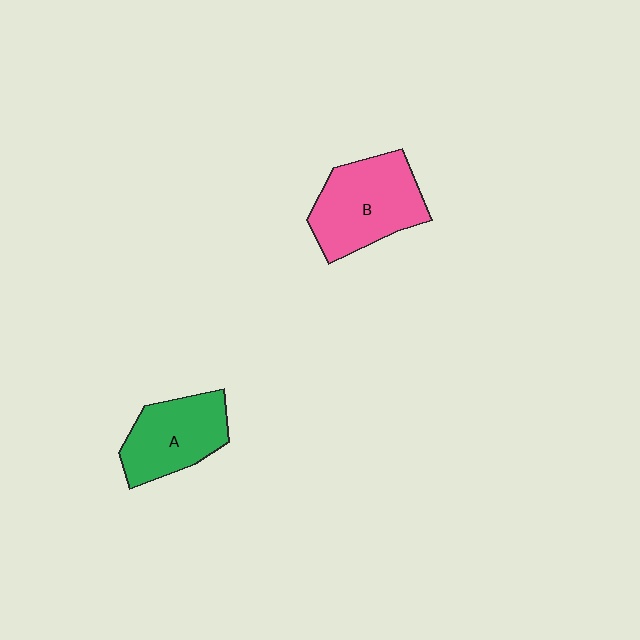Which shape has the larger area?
Shape B (pink).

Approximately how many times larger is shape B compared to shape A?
Approximately 1.2 times.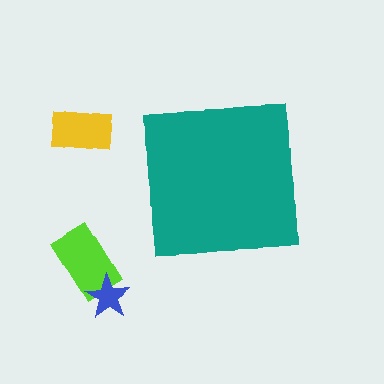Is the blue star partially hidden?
No, the blue star is fully visible.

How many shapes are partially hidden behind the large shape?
0 shapes are partially hidden.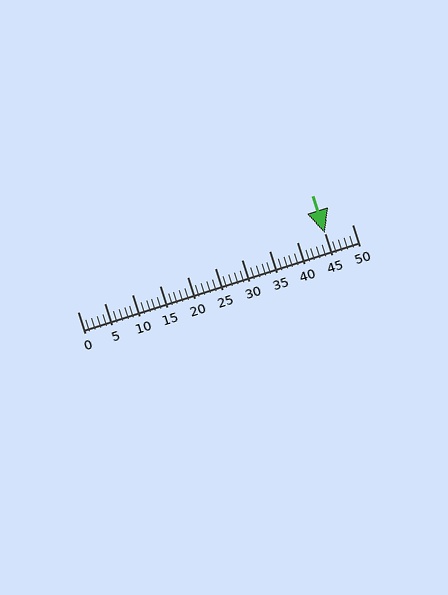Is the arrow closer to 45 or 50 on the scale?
The arrow is closer to 45.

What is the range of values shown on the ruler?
The ruler shows values from 0 to 50.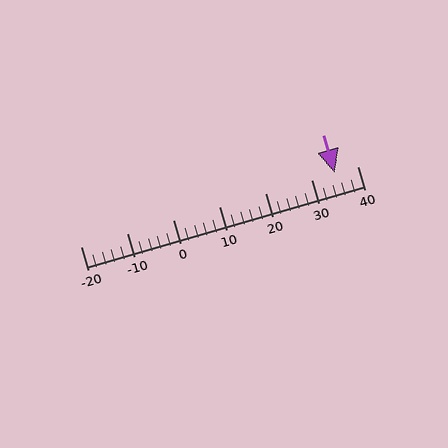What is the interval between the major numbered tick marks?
The major tick marks are spaced 10 units apart.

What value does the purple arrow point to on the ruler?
The purple arrow points to approximately 35.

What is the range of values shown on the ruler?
The ruler shows values from -20 to 40.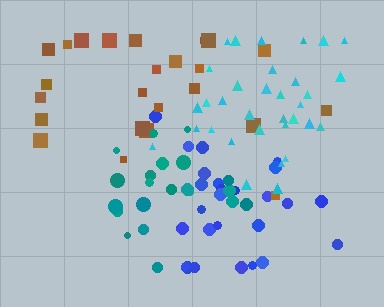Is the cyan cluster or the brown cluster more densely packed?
Cyan.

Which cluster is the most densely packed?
Teal.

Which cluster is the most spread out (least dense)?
Brown.